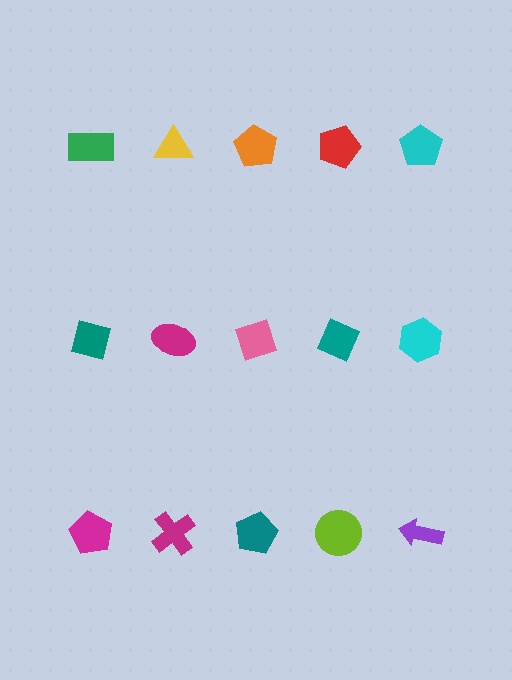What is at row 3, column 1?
A magenta pentagon.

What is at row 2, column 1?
A teal square.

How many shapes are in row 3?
5 shapes.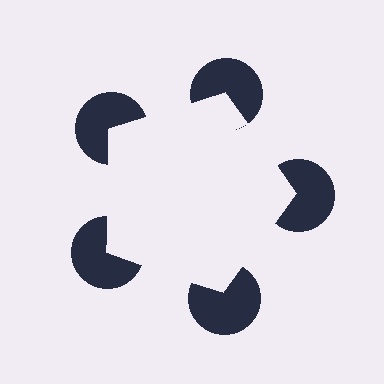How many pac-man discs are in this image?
There are 5 — one at each vertex of the illusory pentagon.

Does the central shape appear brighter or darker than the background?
It typically appears slightly brighter than the background, even though no actual brightness change is drawn.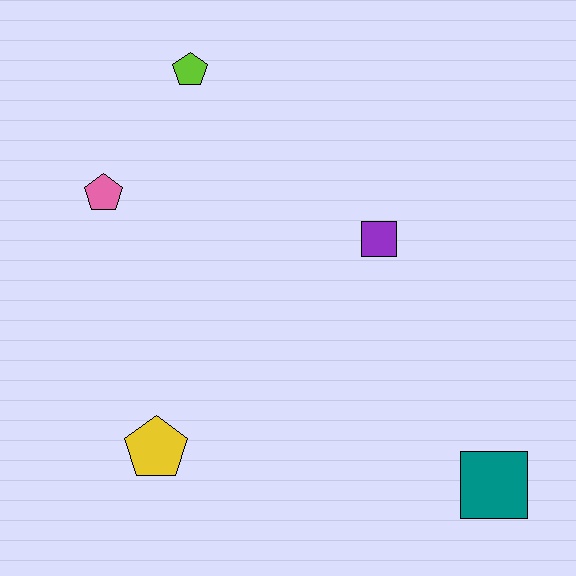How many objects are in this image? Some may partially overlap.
There are 5 objects.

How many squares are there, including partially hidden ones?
There are 2 squares.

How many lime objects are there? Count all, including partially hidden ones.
There is 1 lime object.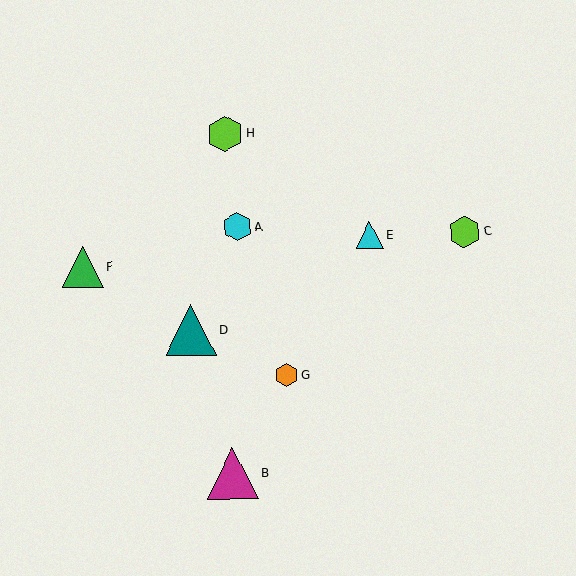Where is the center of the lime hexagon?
The center of the lime hexagon is at (224, 134).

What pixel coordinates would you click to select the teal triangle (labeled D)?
Click at (191, 330) to select the teal triangle D.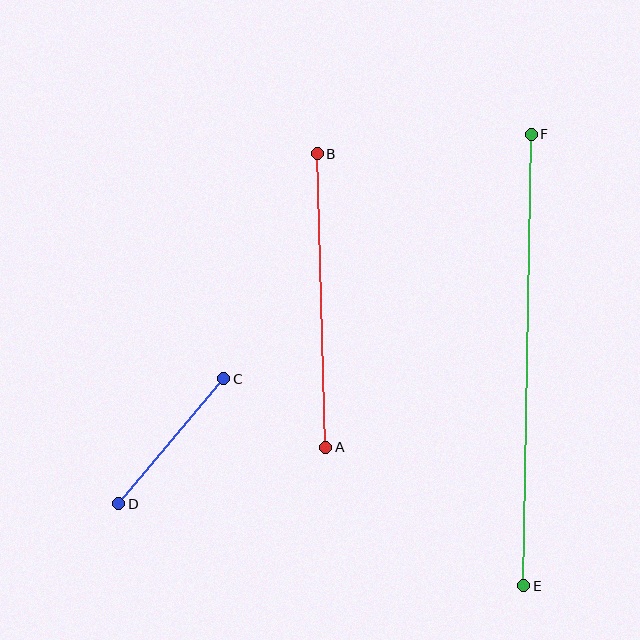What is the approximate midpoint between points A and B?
The midpoint is at approximately (321, 301) pixels.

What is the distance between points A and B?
The distance is approximately 294 pixels.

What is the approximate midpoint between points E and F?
The midpoint is at approximately (527, 360) pixels.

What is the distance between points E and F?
The distance is approximately 451 pixels.